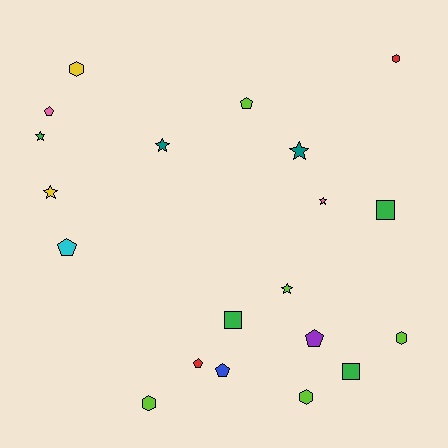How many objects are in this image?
There are 20 objects.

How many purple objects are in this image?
There is 1 purple object.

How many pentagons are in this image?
There are 6 pentagons.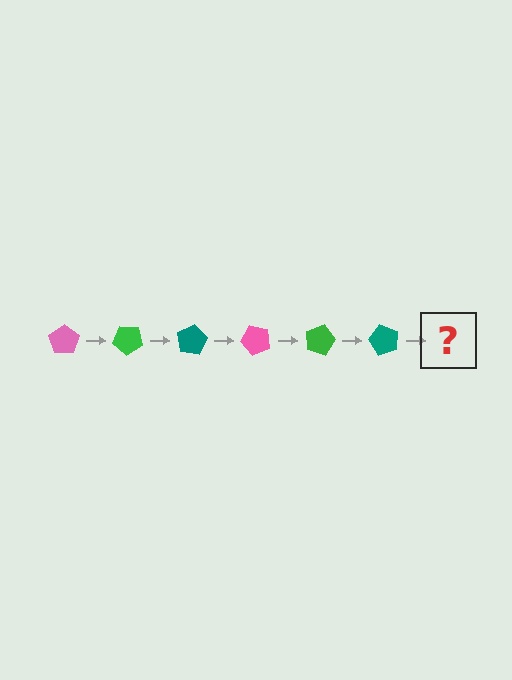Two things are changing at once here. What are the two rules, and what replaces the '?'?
The two rules are that it rotates 40 degrees each step and the color cycles through pink, green, and teal. The '?' should be a pink pentagon, rotated 240 degrees from the start.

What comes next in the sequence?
The next element should be a pink pentagon, rotated 240 degrees from the start.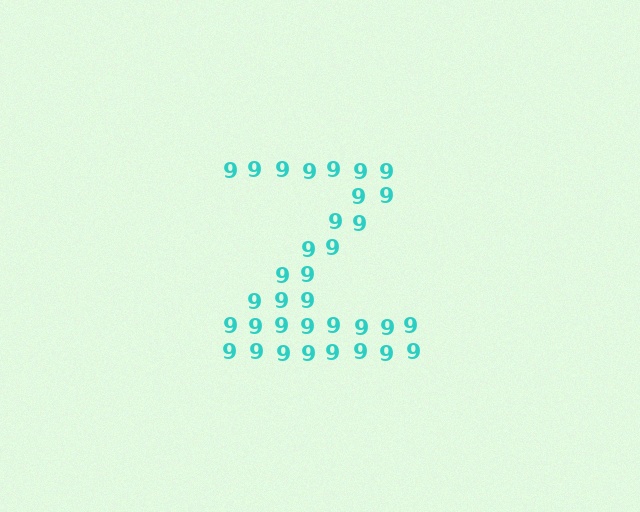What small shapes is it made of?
It is made of small digit 9's.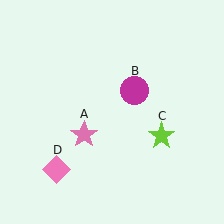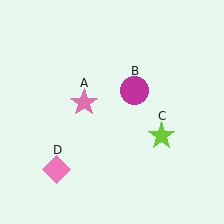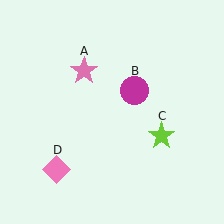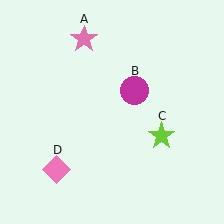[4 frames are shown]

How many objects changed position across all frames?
1 object changed position: pink star (object A).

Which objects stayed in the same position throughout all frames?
Magenta circle (object B) and lime star (object C) and pink diamond (object D) remained stationary.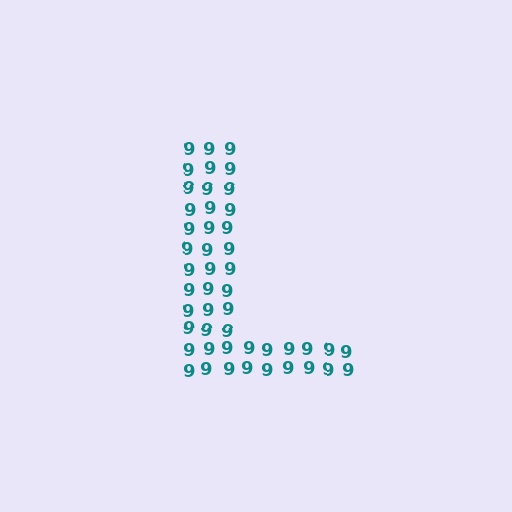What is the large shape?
The large shape is the letter L.